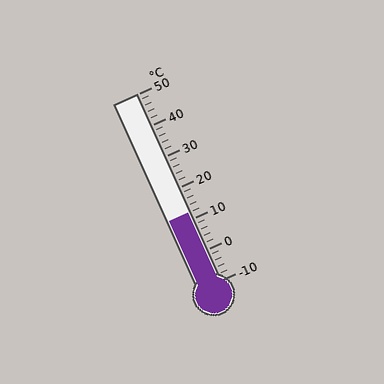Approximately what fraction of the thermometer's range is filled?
The thermometer is filled to approximately 35% of its range.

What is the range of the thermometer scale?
The thermometer scale ranges from -10°C to 50°C.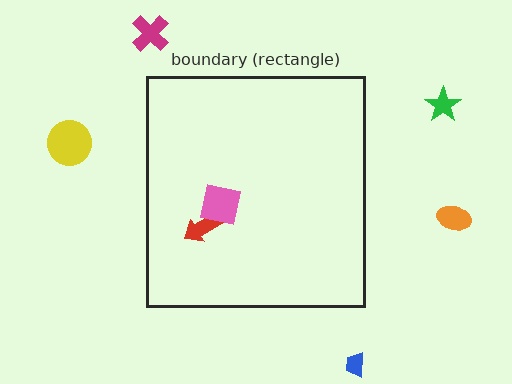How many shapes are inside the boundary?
2 inside, 5 outside.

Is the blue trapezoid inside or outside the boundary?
Outside.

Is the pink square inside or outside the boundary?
Inside.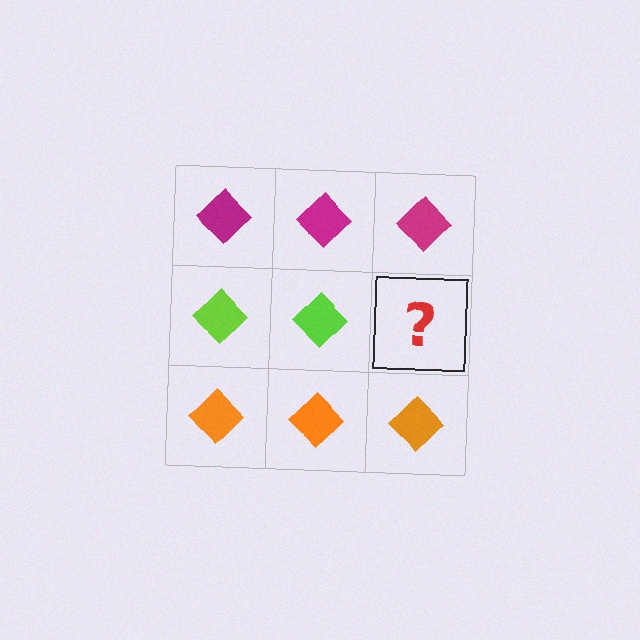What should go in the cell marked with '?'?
The missing cell should contain a lime diamond.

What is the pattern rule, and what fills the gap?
The rule is that each row has a consistent color. The gap should be filled with a lime diamond.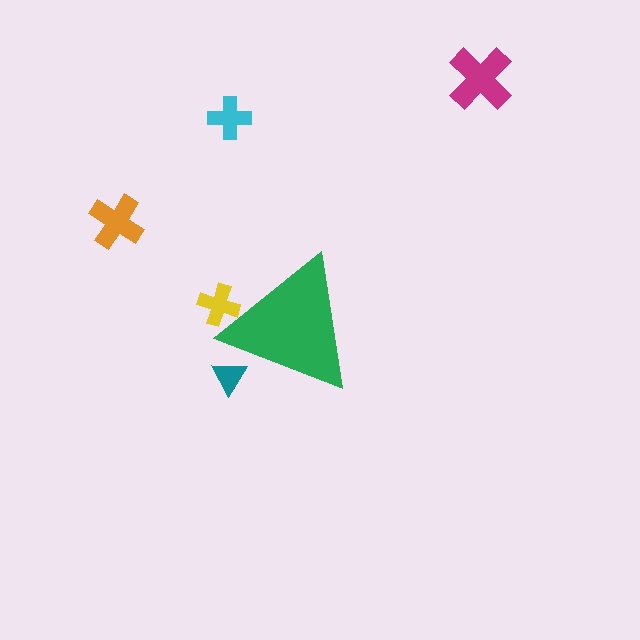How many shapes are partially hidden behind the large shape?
2 shapes are partially hidden.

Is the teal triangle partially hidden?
Yes, the teal triangle is partially hidden behind the green triangle.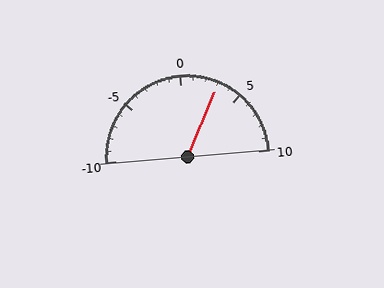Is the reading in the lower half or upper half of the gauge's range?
The reading is in the upper half of the range (-10 to 10).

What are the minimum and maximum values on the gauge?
The gauge ranges from -10 to 10.